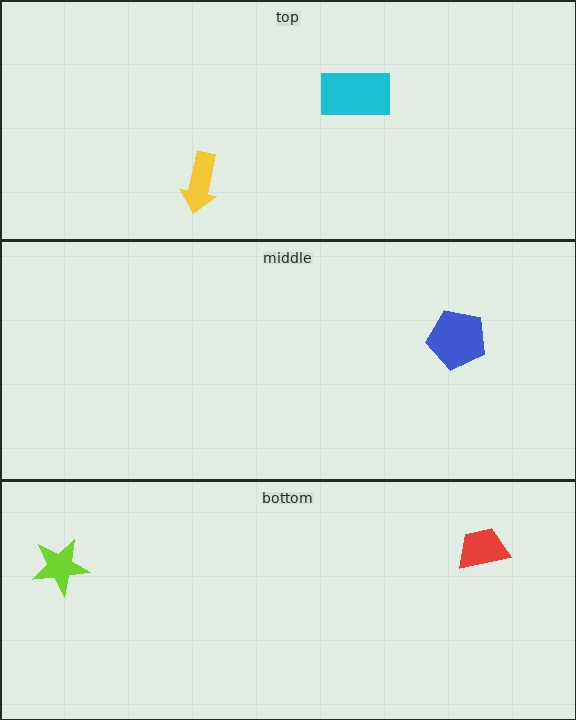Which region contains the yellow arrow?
The top region.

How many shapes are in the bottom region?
2.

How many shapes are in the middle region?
1.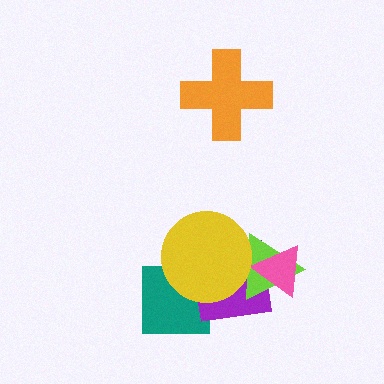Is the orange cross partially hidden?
No, no other shape covers it.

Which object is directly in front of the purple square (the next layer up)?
The lime triangle is directly in front of the purple square.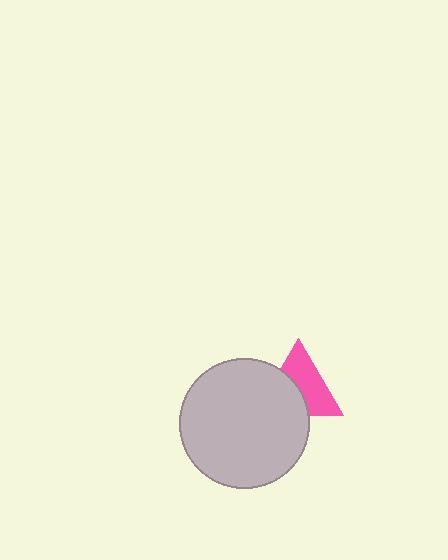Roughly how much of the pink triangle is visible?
About half of it is visible (roughly 56%).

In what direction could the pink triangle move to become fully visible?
The pink triangle could move toward the upper-right. That would shift it out from behind the light gray circle entirely.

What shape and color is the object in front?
The object in front is a light gray circle.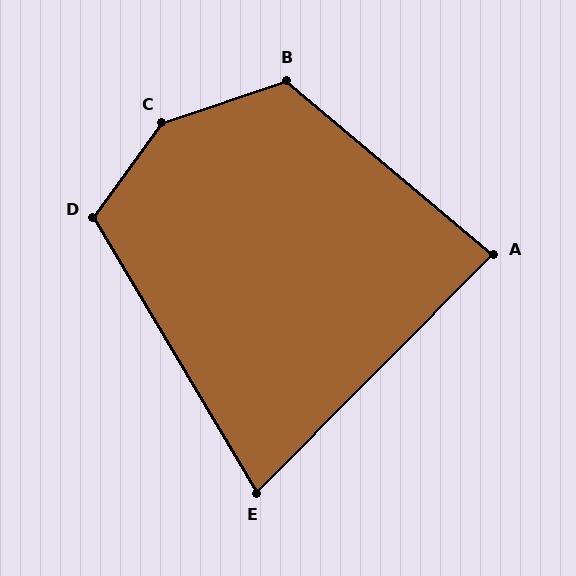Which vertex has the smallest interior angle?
E, at approximately 75 degrees.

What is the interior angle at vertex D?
Approximately 113 degrees (obtuse).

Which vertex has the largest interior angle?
C, at approximately 145 degrees.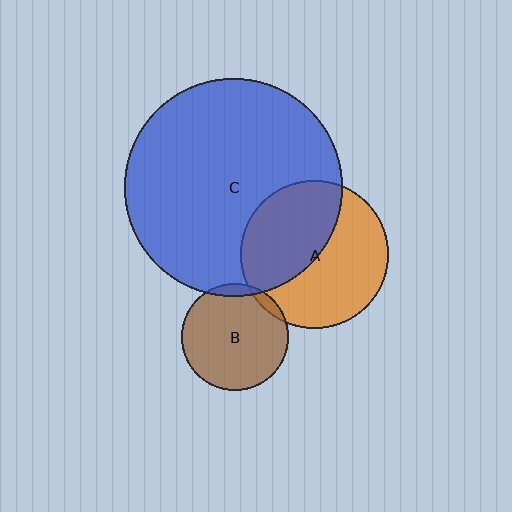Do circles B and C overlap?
Yes.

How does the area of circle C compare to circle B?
Approximately 4.2 times.